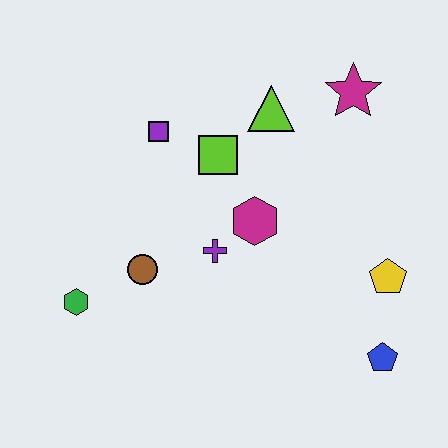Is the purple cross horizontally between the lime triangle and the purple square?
Yes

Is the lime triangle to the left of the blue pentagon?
Yes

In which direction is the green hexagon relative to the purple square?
The green hexagon is below the purple square.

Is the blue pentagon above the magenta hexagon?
No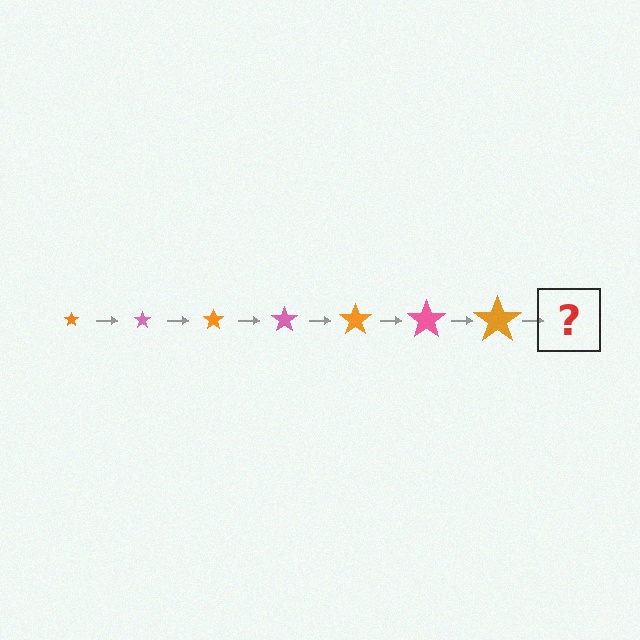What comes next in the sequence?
The next element should be a pink star, larger than the previous one.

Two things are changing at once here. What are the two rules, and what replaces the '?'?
The two rules are that the star grows larger each step and the color cycles through orange and pink. The '?' should be a pink star, larger than the previous one.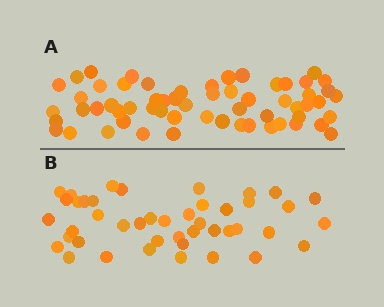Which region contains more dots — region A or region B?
Region A (the top region) has more dots.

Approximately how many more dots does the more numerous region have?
Region A has approximately 15 more dots than region B.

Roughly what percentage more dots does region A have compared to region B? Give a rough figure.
About 35% more.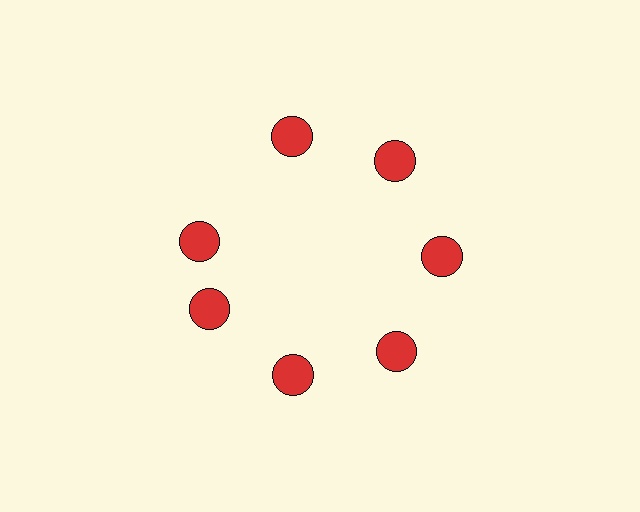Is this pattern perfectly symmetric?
No. The 7 red circles are arranged in a ring, but one element near the 10 o'clock position is rotated out of alignment along the ring, breaking the 7-fold rotational symmetry.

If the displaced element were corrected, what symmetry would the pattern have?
It would have 7-fold rotational symmetry — the pattern would map onto itself every 51 degrees.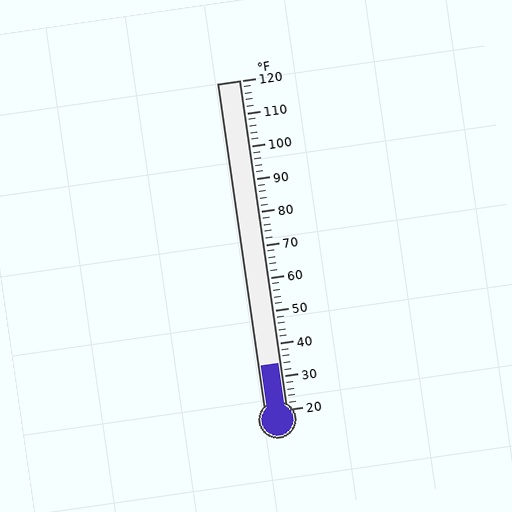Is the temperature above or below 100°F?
The temperature is below 100°F.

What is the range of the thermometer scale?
The thermometer scale ranges from 20°F to 120°F.